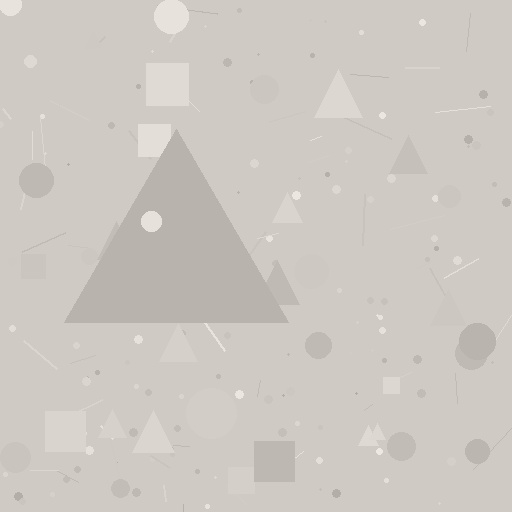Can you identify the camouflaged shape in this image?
The camouflaged shape is a triangle.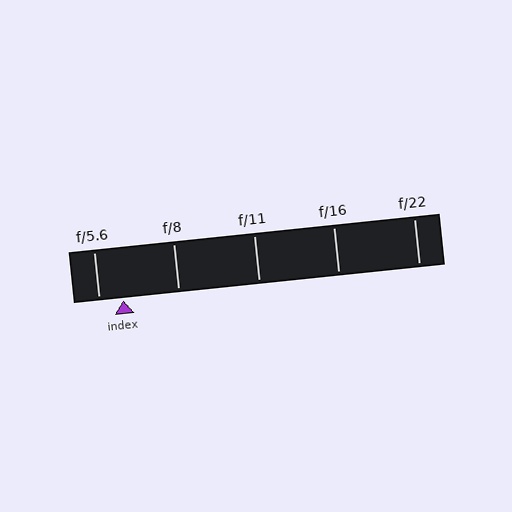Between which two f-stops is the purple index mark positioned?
The index mark is between f/5.6 and f/8.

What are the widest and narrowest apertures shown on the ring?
The widest aperture shown is f/5.6 and the narrowest is f/22.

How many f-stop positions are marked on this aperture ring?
There are 5 f-stop positions marked.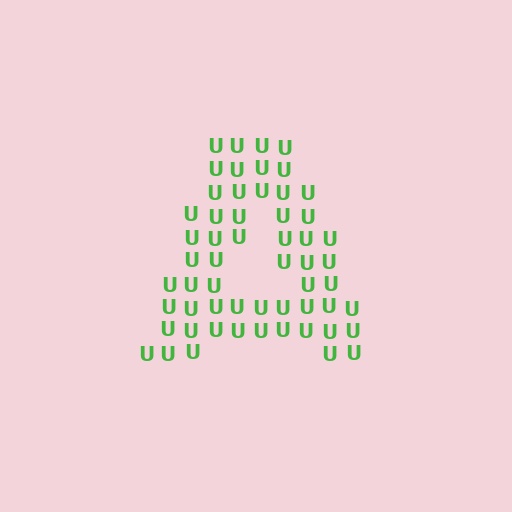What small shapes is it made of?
It is made of small letter U's.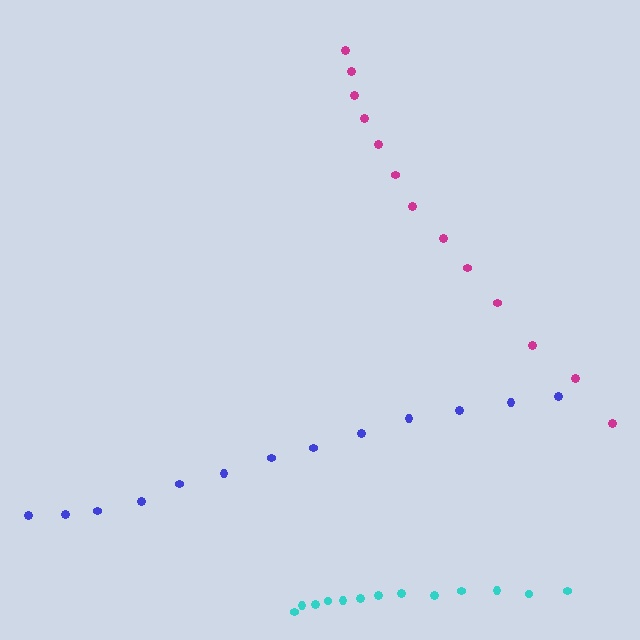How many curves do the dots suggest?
There are 3 distinct paths.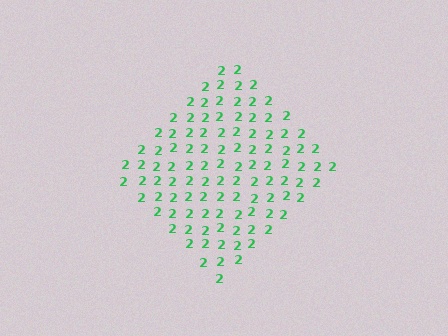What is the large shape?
The large shape is a diamond.